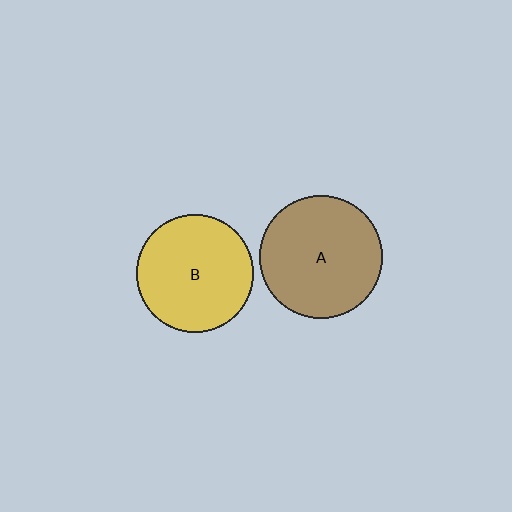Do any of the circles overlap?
No, none of the circles overlap.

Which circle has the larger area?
Circle A (brown).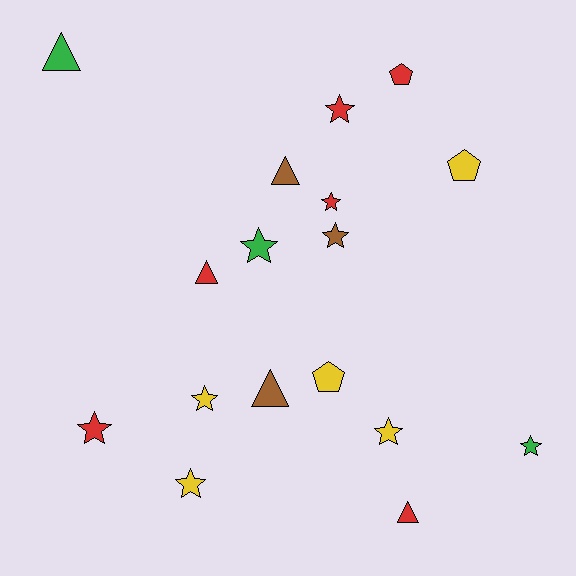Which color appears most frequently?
Red, with 6 objects.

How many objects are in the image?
There are 17 objects.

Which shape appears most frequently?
Star, with 9 objects.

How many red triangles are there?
There are 2 red triangles.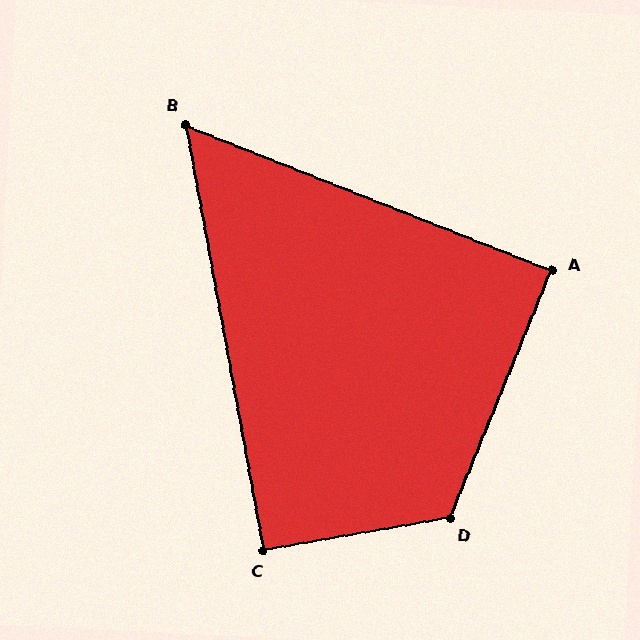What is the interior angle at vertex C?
Approximately 91 degrees (approximately right).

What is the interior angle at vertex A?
Approximately 89 degrees (approximately right).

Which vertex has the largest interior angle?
D, at approximately 122 degrees.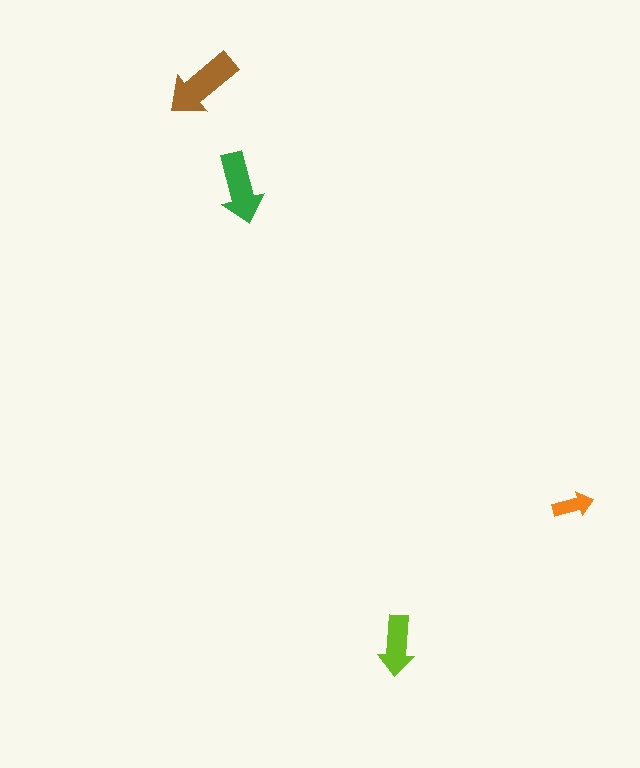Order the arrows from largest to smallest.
the brown one, the green one, the lime one, the orange one.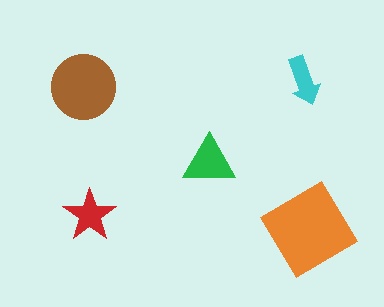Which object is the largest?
The orange diamond.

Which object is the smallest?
The cyan arrow.